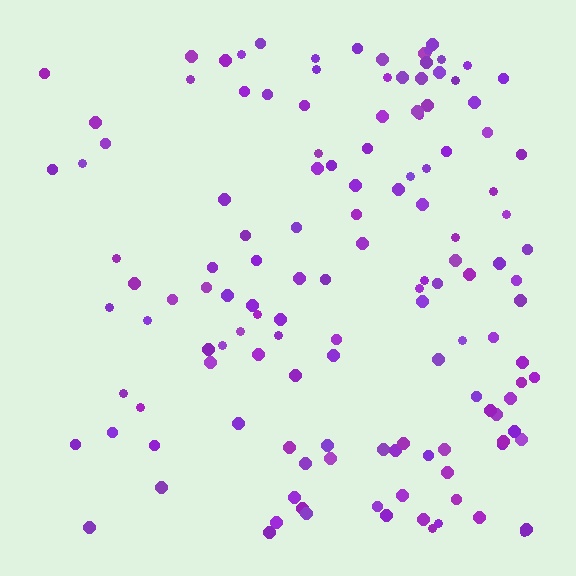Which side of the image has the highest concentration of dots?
The right.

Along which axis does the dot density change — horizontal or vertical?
Horizontal.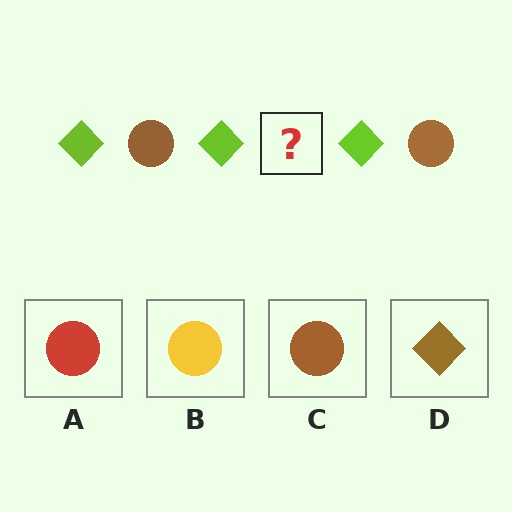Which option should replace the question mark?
Option C.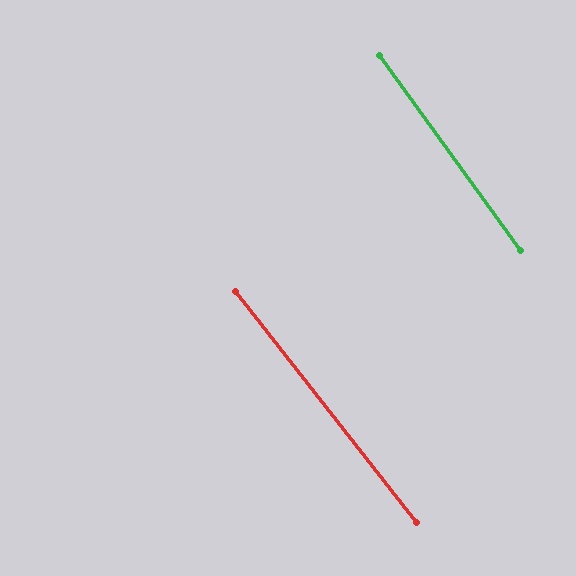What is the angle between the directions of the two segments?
Approximately 2 degrees.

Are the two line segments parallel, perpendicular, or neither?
Parallel — their directions differ by only 2.0°.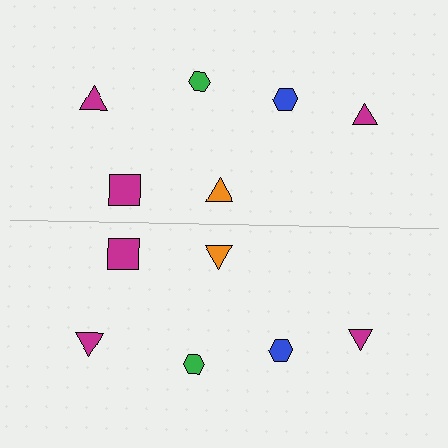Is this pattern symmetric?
Yes, this pattern has bilateral (reflection) symmetry.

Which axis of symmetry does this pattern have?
The pattern has a horizontal axis of symmetry running through the center of the image.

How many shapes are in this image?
There are 12 shapes in this image.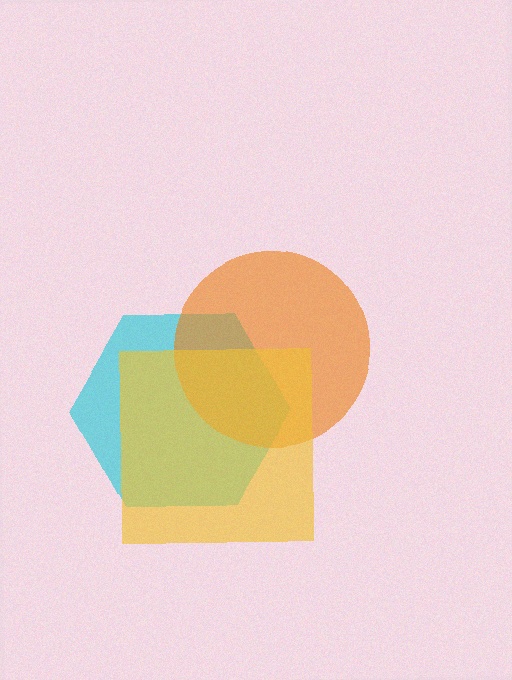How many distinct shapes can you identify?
There are 3 distinct shapes: a cyan hexagon, an orange circle, a yellow square.